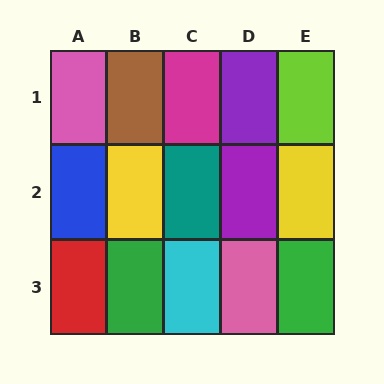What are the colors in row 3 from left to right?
Red, green, cyan, pink, green.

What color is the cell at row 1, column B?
Brown.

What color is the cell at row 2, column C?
Teal.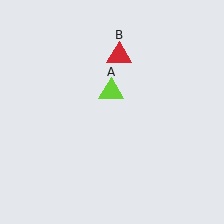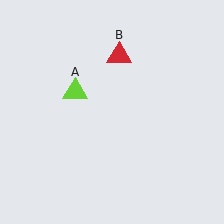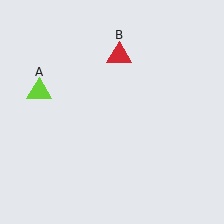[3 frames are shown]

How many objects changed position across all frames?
1 object changed position: lime triangle (object A).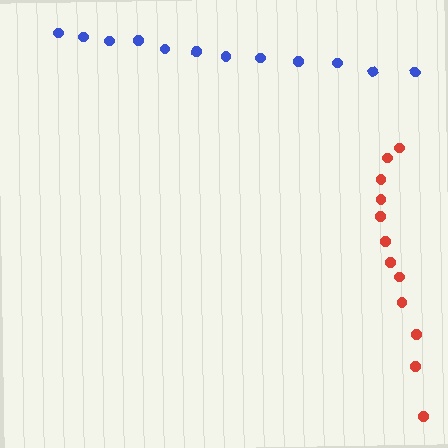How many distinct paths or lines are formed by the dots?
There are 2 distinct paths.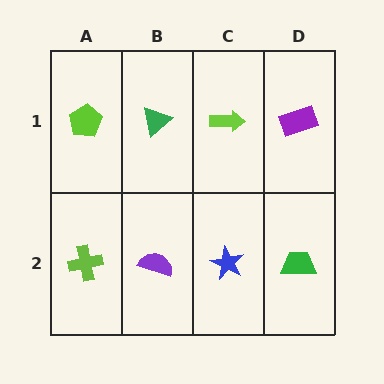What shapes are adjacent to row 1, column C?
A blue star (row 2, column C), a green triangle (row 1, column B), a purple rectangle (row 1, column D).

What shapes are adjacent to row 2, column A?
A lime pentagon (row 1, column A), a purple semicircle (row 2, column B).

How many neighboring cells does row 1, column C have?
3.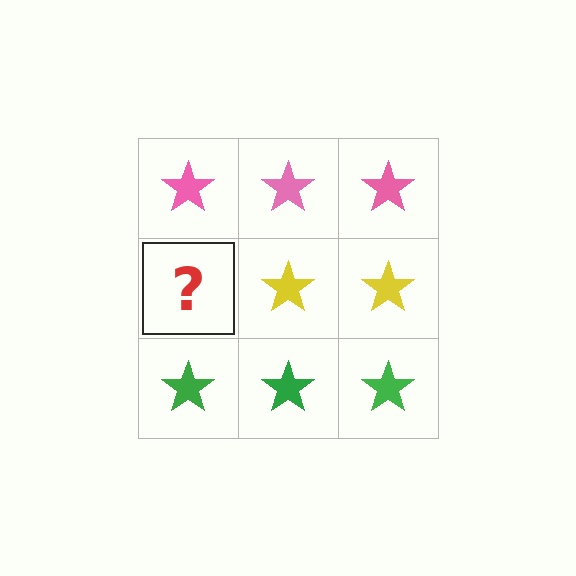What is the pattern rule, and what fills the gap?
The rule is that each row has a consistent color. The gap should be filled with a yellow star.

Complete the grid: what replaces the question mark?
The question mark should be replaced with a yellow star.